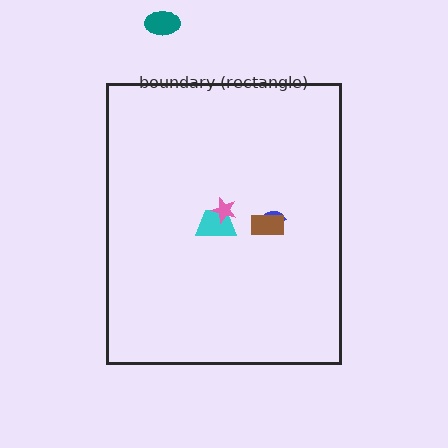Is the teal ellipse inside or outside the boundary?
Outside.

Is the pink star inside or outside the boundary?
Inside.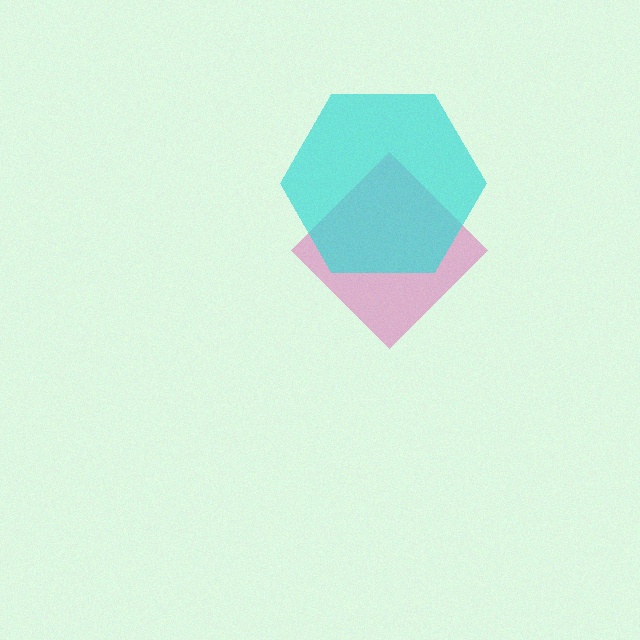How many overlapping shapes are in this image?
There are 2 overlapping shapes in the image.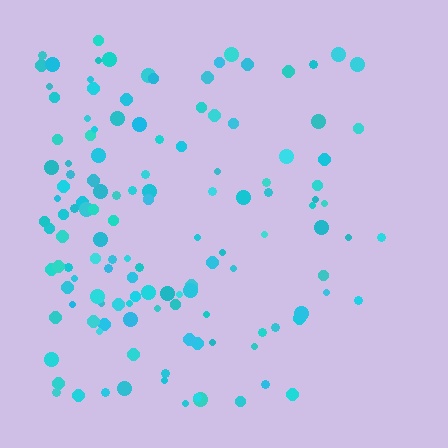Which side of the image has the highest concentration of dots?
The left.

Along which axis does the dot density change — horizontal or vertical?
Horizontal.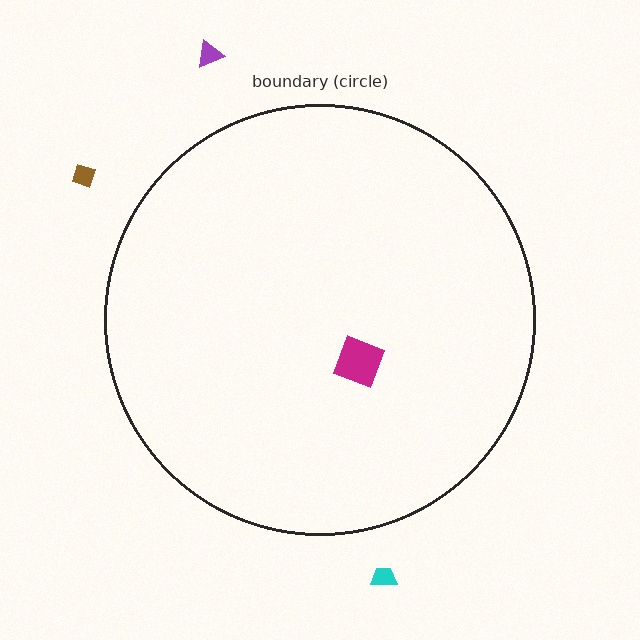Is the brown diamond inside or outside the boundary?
Outside.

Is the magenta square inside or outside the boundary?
Inside.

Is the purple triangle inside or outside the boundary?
Outside.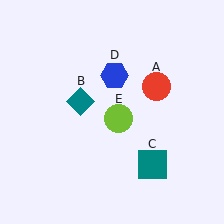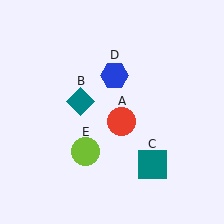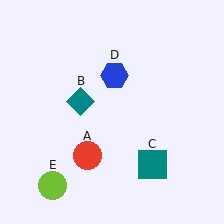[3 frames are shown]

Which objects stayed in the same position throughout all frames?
Teal diamond (object B) and teal square (object C) and blue hexagon (object D) remained stationary.